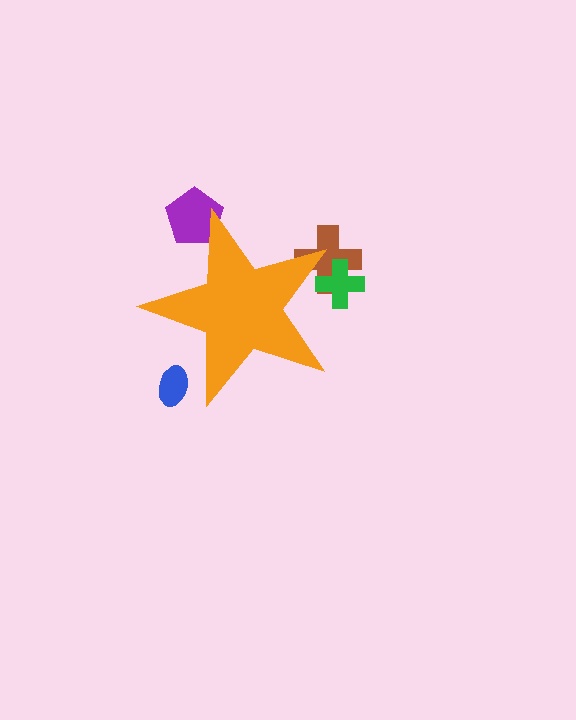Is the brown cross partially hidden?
Yes, the brown cross is partially hidden behind the orange star.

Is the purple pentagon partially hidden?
Yes, the purple pentagon is partially hidden behind the orange star.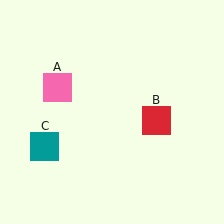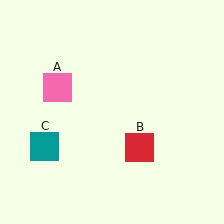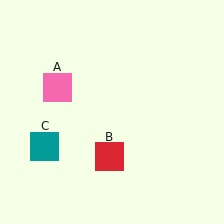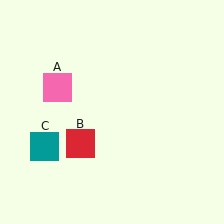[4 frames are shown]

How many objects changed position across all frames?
1 object changed position: red square (object B).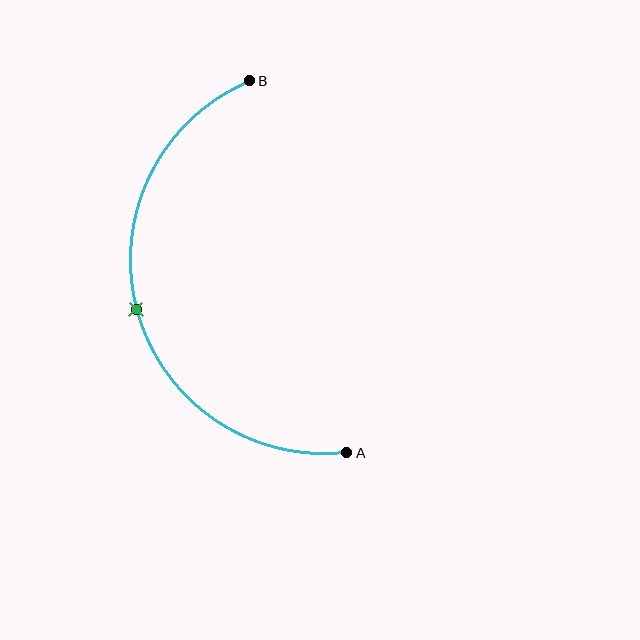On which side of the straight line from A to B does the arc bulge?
The arc bulges to the left of the straight line connecting A and B.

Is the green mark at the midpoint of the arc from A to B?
Yes. The green mark lies on the arc at equal arc-length from both A and B — it is the arc midpoint.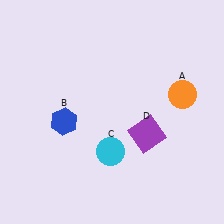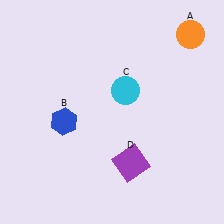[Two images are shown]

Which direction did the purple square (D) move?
The purple square (D) moved down.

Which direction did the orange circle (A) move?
The orange circle (A) moved up.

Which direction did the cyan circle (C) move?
The cyan circle (C) moved up.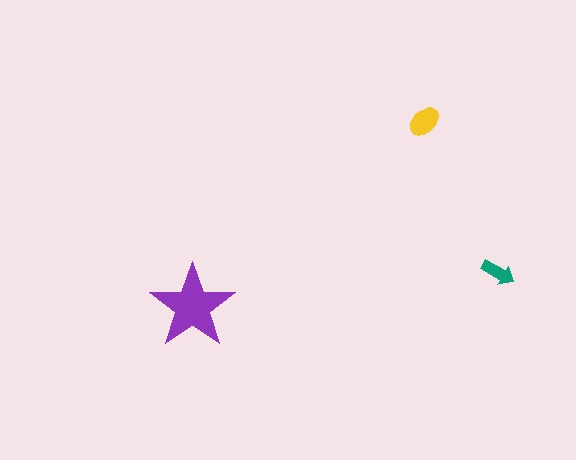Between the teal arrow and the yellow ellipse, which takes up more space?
The yellow ellipse.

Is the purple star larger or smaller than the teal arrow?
Larger.